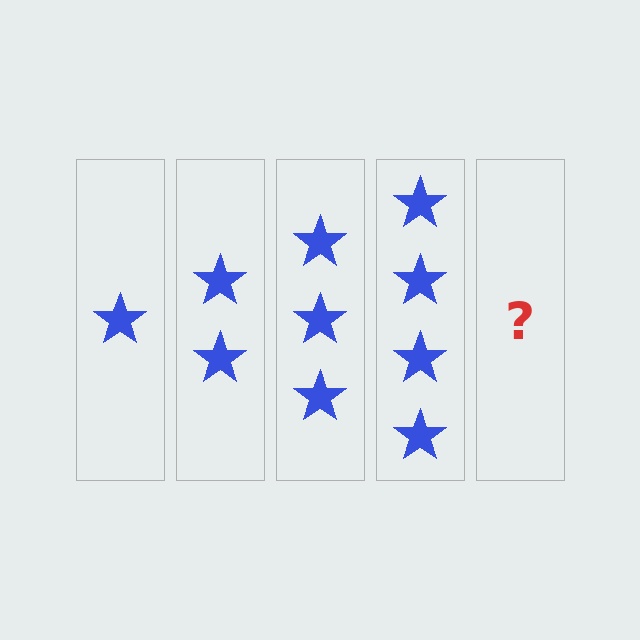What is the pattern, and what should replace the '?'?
The pattern is that each step adds one more star. The '?' should be 5 stars.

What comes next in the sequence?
The next element should be 5 stars.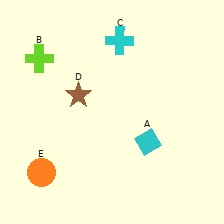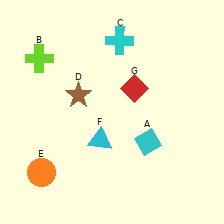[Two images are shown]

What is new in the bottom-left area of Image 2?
A cyan triangle (F) was added in the bottom-left area of Image 2.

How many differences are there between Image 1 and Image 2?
There are 2 differences between the two images.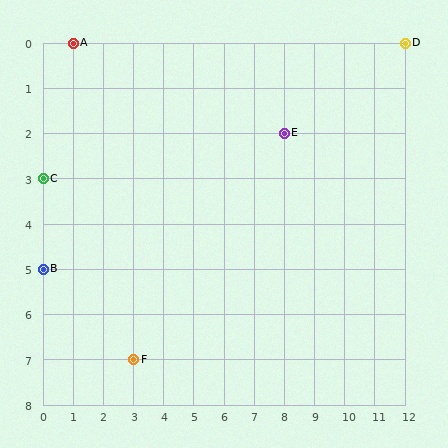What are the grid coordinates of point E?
Point E is at grid coordinates (8, 2).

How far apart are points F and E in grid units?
Points F and E are 5 columns and 5 rows apart (about 7.1 grid units diagonally).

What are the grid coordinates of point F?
Point F is at grid coordinates (3, 7).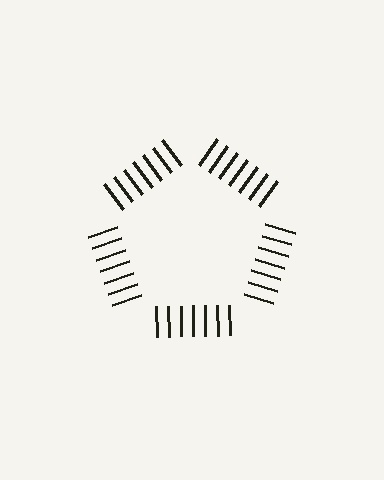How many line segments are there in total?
35 — 7 along each of the 5 edges.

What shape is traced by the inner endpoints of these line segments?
An illusory pentagon — the line segments terminate on its edges but no continuous stroke is drawn.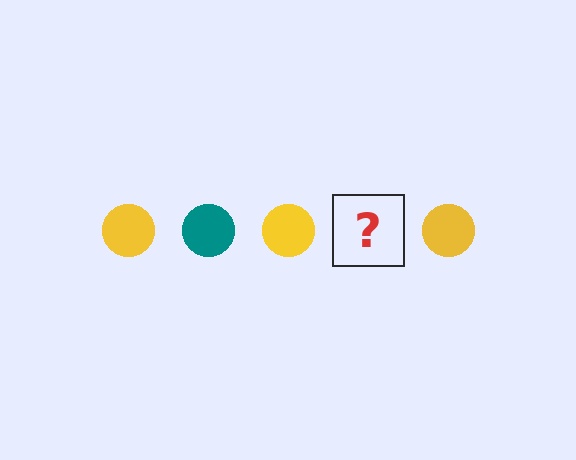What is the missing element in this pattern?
The missing element is a teal circle.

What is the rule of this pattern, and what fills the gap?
The rule is that the pattern cycles through yellow, teal circles. The gap should be filled with a teal circle.